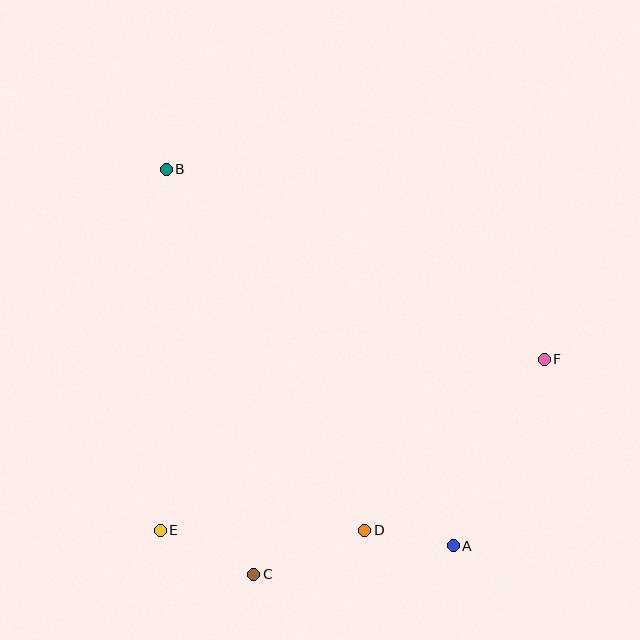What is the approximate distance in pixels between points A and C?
The distance between A and C is approximately 202 pixels.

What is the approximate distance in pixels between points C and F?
The distance between C and F is approximately 361 pixels.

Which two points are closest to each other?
Points A and D are closest to each other.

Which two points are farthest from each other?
Points A and B are farthest from each other.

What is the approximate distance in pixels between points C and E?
The distance between C and E is approximately 103 pixels.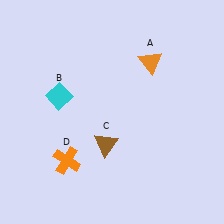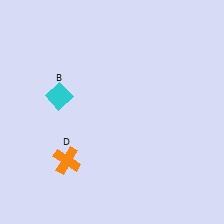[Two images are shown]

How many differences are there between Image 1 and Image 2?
There are 2 differences between the two images.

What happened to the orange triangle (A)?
The orange triangle (A) was removed in Image 2. It was in the top-right area of Image 1.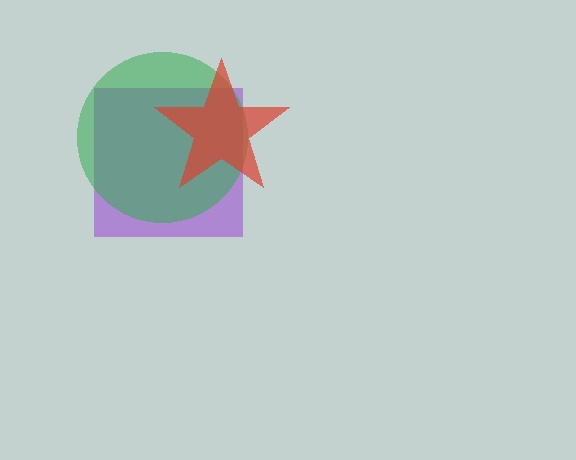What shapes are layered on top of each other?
The layered shapes are: a purple square, a green circle, a red star.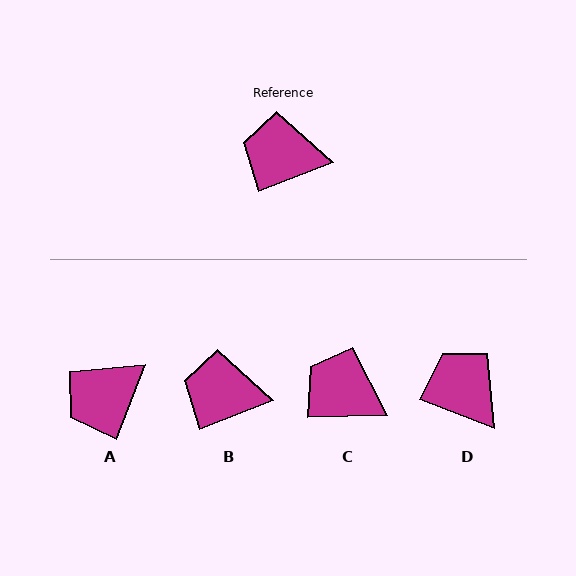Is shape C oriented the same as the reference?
No, it is off by about 21 degrees.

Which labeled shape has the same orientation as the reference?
B.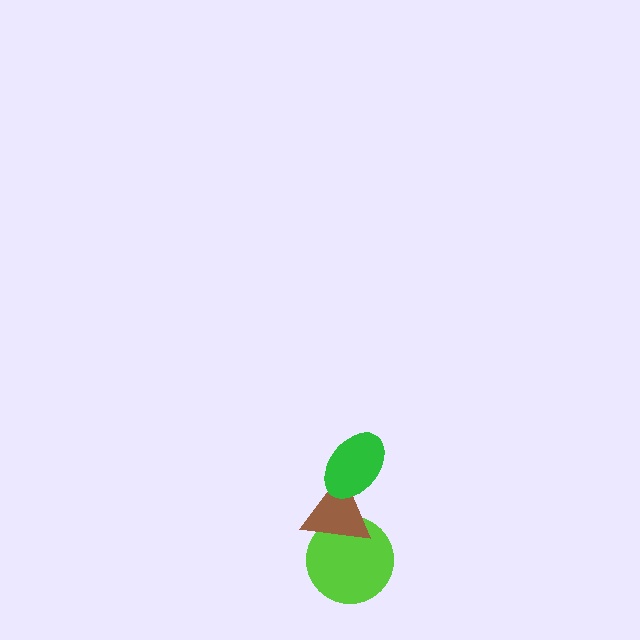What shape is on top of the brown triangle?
The green ellipse is on top of the brown triangle.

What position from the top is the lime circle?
The lime circle is 3rd from the top.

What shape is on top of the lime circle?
The brown triangle is on top of the lime circle.